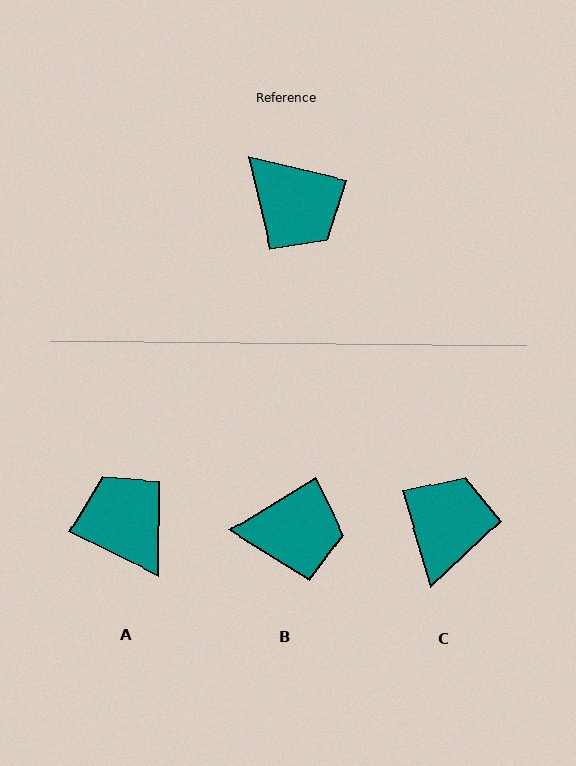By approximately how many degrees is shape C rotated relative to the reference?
Approximately 120 degrees counter-clockwise.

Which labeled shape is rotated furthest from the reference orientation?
A, about 167 degrees away.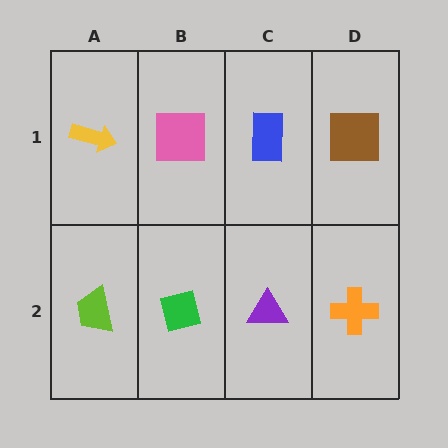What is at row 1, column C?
A blue rectangle.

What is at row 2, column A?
A lime trapezoid.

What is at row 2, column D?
An orange cross.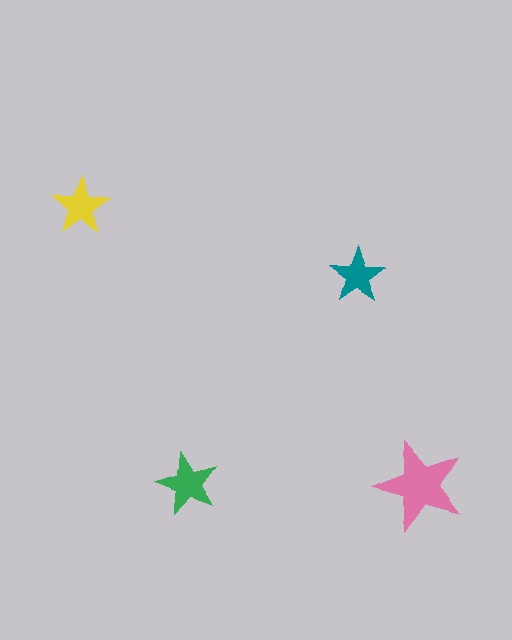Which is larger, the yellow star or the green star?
The green one.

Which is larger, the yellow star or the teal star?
The yellow one.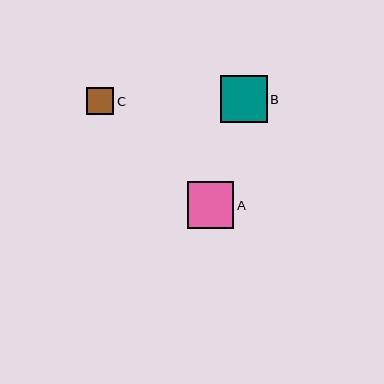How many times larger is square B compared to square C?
Square B is approximately 1.7 times the size of square C.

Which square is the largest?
Square B is the largest with a size of approximately 47 pixels.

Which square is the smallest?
Square C is the smallest with a size of approximately 27 pixels.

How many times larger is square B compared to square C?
Square B is approximately 1.7 times the size of square C.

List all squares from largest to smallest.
From largest to smallest: B, A, C.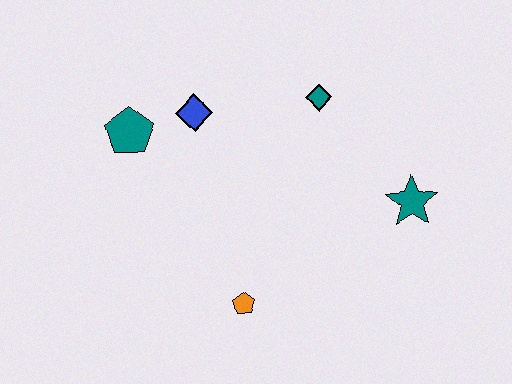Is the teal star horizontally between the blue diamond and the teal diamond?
No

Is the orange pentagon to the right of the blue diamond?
Yes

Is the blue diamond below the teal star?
No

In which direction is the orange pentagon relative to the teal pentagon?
The orange pentagon is below the teal pentagon.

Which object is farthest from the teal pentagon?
The teal star is farthest from the teal pentagon.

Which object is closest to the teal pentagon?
The blue diamond is closest to the teal pentagon.